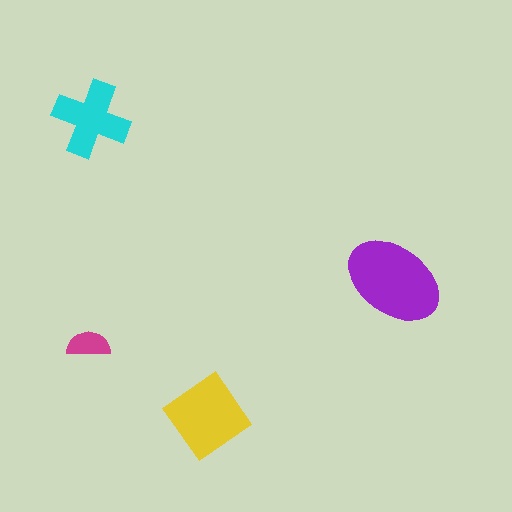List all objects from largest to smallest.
The purple ellipse, the yellow diamond, the cyan cross, the magenta semicircle.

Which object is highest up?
The cyan cross is topmost.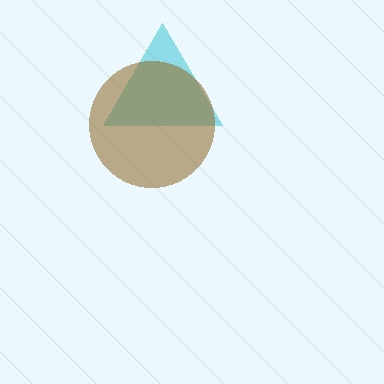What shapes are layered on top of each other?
The layered shapes are: a cyan triangle, a brown circle.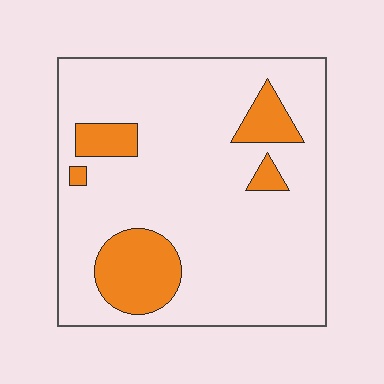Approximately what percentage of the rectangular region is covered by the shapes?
Approximately 15%.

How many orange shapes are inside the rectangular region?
5.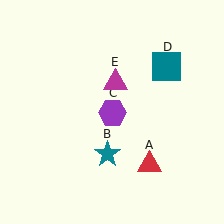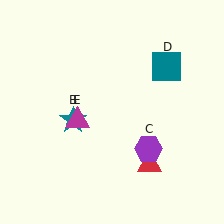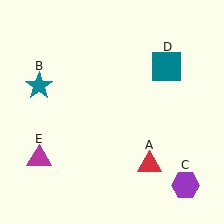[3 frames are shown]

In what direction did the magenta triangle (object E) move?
The magenta triangle (object E) moved down and to the left.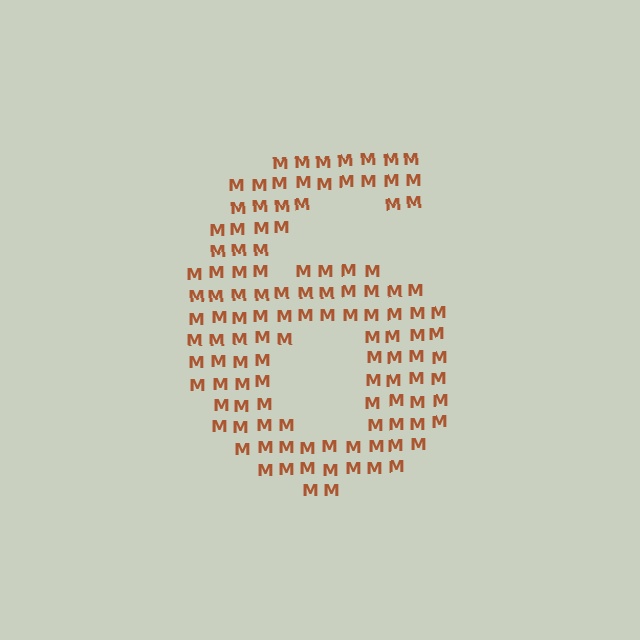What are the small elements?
The small elements are letter M's.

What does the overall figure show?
The overall figure shows the digit 6.